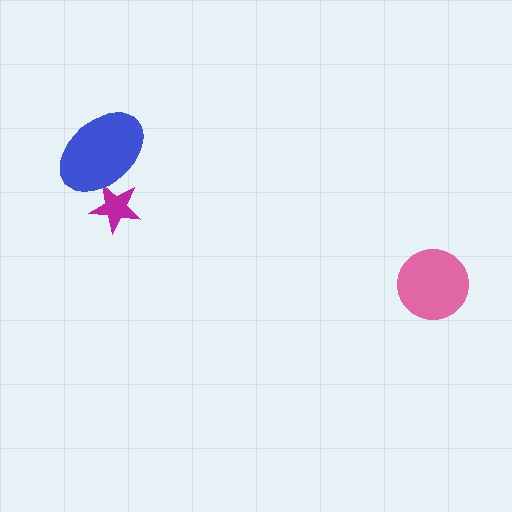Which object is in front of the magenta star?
The blue ellipse is in front of the magenta star.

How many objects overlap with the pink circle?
0 objects overlap with the pink circle.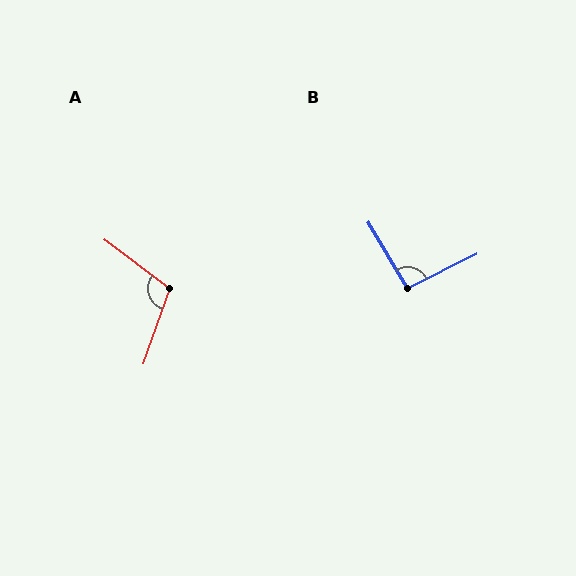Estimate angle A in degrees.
Approximately 107 degrees.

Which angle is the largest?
A, at approximately 107 degrees.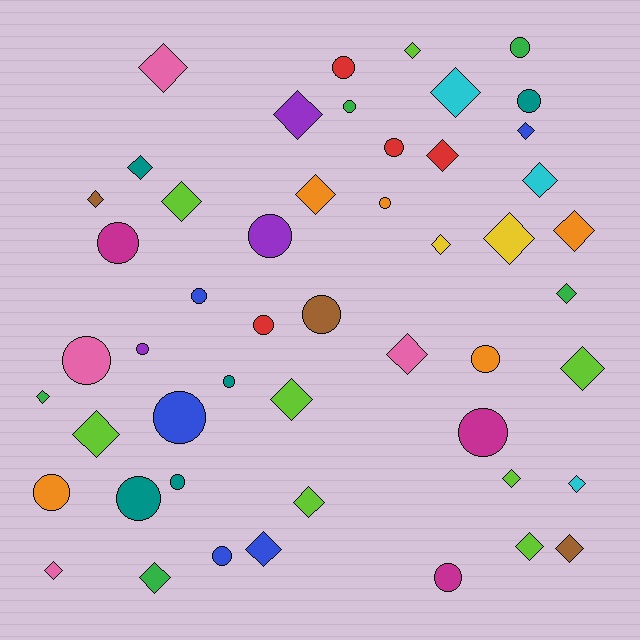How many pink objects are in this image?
There are 4 pink objects.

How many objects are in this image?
There are 50 objects.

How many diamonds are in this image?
There are 28 diamonds.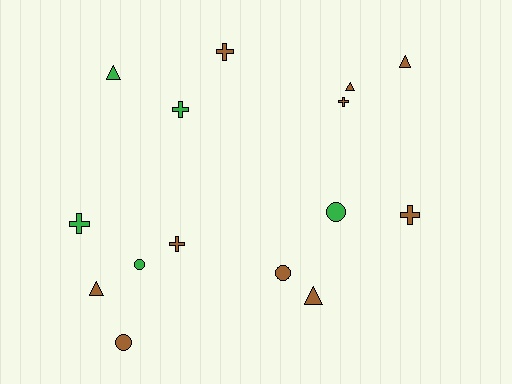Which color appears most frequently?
Brown, with 10 objects.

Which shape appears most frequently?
Cross, with 6 objects.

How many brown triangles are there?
There are 4 brown triangles.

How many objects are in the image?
There are 15 objects.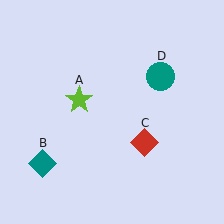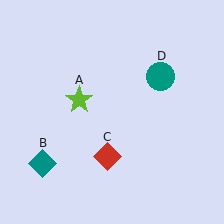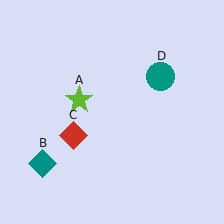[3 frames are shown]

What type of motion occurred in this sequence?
The red diamond (object C) rotated clockwise around the center of the scene.